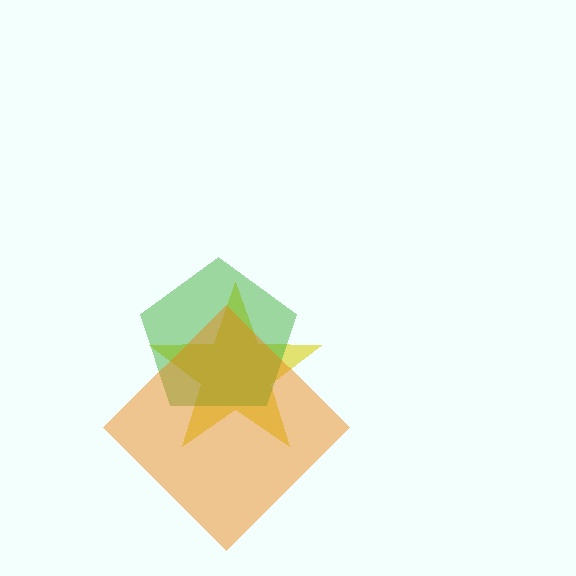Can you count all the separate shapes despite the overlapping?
Yes, there are 3 separate shapes.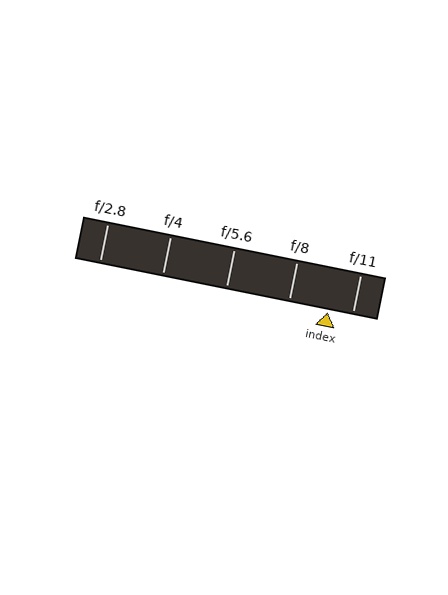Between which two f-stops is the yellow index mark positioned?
The index mark is between f/8 and f/11.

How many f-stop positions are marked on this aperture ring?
There are 5 f-stop positions marked.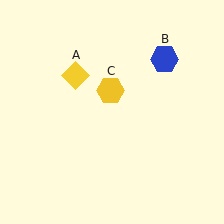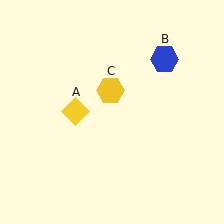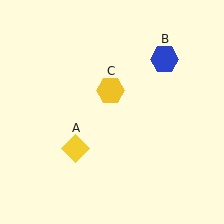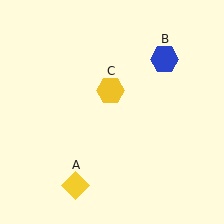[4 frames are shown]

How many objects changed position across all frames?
1 object changed position: yellow diamond (object A).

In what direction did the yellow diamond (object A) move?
The yellow diamond (object A) moved down.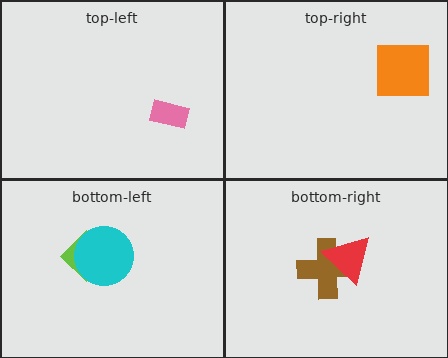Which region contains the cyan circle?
The bottom-left region.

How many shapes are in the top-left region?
1.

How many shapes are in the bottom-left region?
2.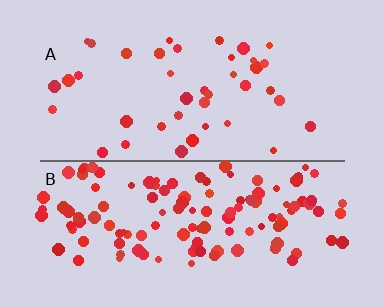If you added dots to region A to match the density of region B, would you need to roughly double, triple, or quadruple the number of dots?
Approximately triple.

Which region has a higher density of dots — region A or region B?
B (the bottom).